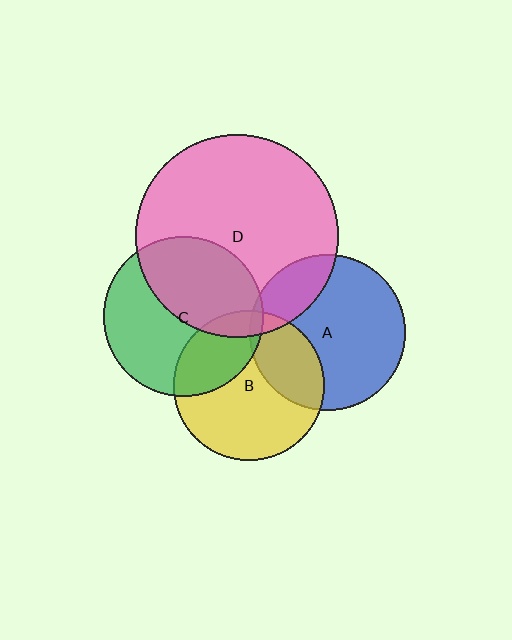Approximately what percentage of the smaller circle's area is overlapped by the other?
Approximately 30%.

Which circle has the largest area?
Circle D (pink).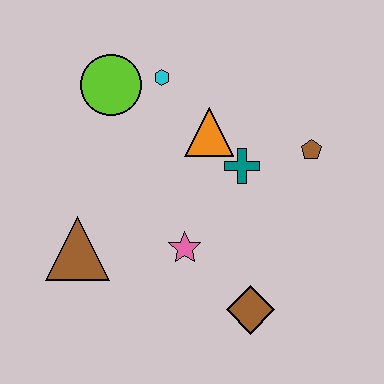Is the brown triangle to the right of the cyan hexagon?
No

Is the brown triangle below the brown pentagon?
Yes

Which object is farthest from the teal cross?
The brown triangle is farthest from the teal cross.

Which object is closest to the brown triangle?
The pink star is closest to the brown triangle.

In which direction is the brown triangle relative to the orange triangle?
The brown triangle is to the left of the orange triangle.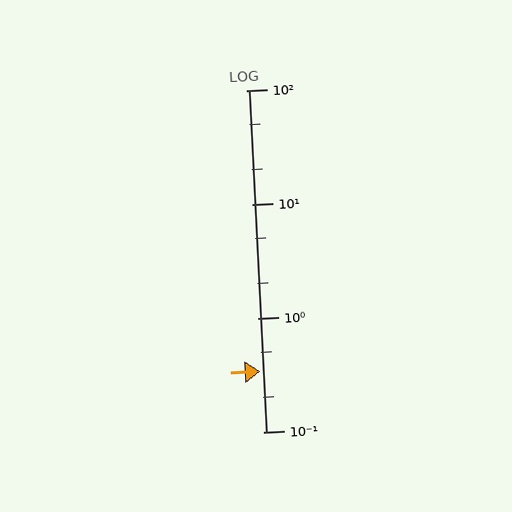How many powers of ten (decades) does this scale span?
The scale spans 3 decades, from 0.1 to 100.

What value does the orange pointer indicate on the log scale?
The pointer indicates approximately 0.34.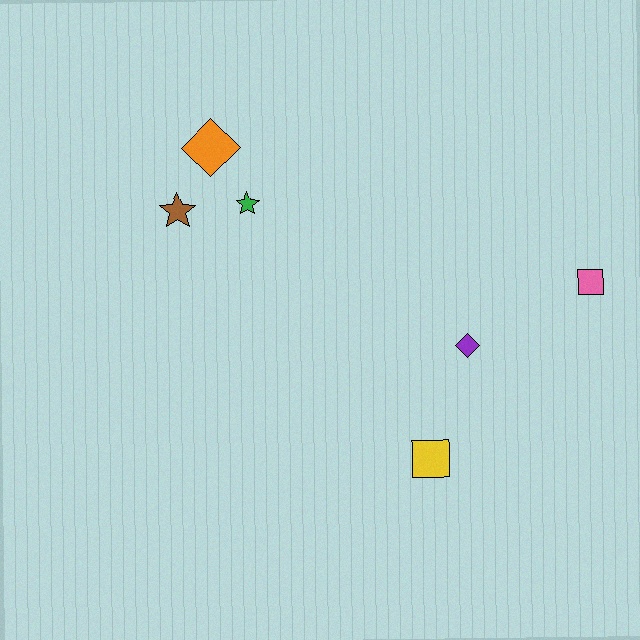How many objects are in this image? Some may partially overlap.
There are 6 objects.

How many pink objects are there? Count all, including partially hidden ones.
There is 1 pink object.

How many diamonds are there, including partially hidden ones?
There are 2 diamonds.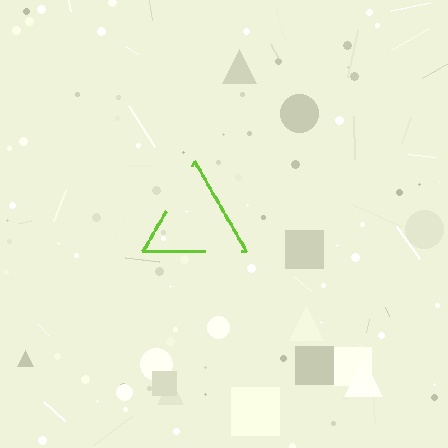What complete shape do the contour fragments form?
The contour fragments form a triangle.